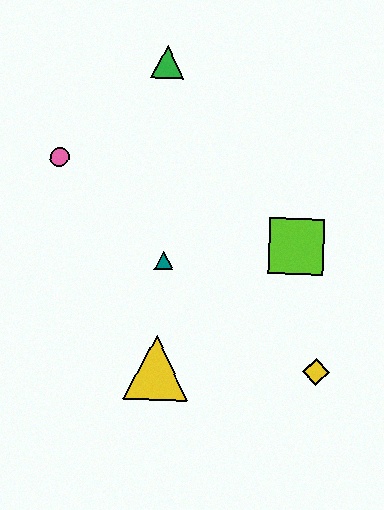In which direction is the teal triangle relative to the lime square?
The teal triangle is to the left of the lime square.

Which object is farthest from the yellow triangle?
The green triangle is farthest from the yellow triangle.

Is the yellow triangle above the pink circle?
No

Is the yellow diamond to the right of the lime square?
Yes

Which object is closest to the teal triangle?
The yellow triangle is closest to the teal triangle.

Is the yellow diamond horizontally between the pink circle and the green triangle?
No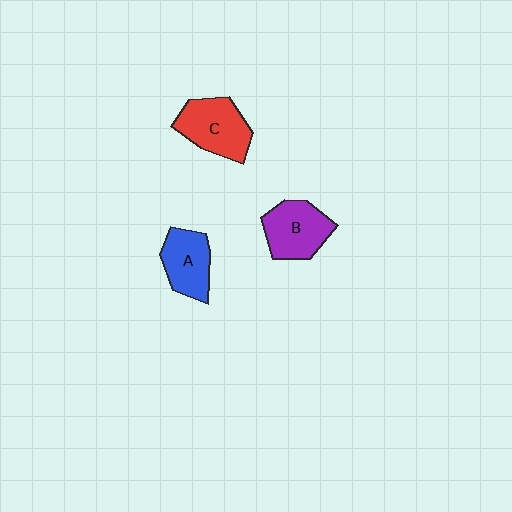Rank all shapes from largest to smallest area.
From largest to smallest: C (red), B (purple), A (blue).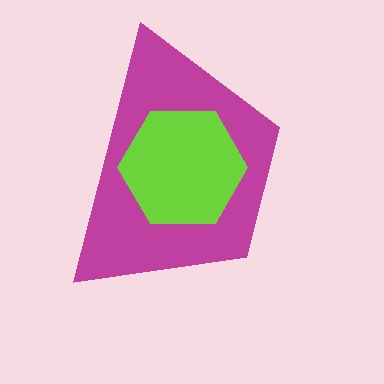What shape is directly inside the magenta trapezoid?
The lime hexagon.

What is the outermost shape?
The magenta trapezoid.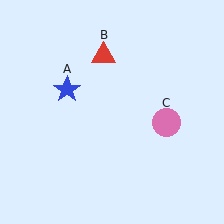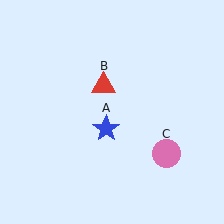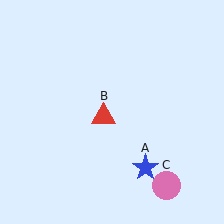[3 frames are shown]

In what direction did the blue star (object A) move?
The blue star (object A) moved down and to the right.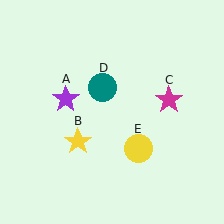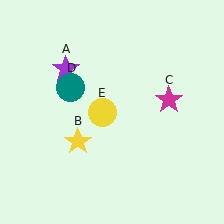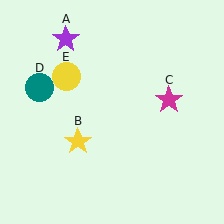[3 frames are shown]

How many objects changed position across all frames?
3 objects changed position: purple star (object A), teal circle (object D), yellow circle (object E).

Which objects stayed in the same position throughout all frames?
Yellow star (object B) and magenta star (object C) remained stationary.